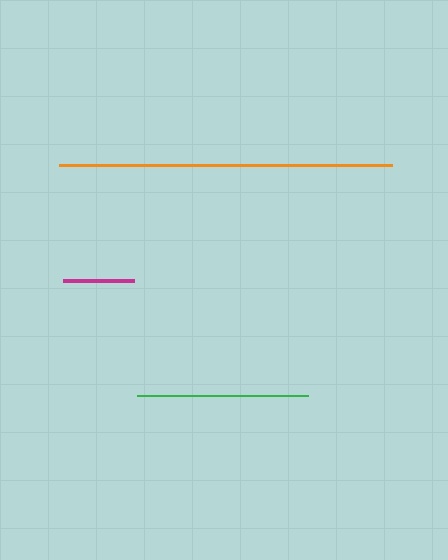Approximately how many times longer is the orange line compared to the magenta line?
The orange line is approximately 4.7 times the length of the magenta line.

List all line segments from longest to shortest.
From longest to shortest: orange, green, magenta.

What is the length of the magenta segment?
The magenta segment is approximately 71 pixels long.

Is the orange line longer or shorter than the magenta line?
The orange line is longer than the magenta line.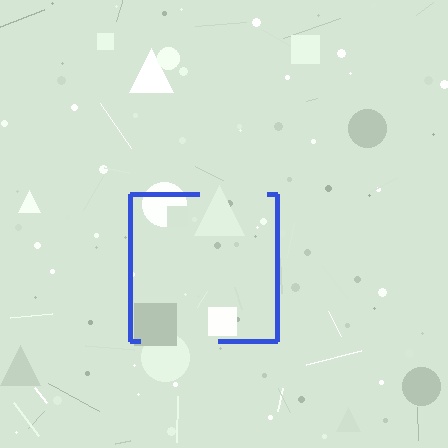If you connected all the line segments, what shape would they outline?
They would outline a square.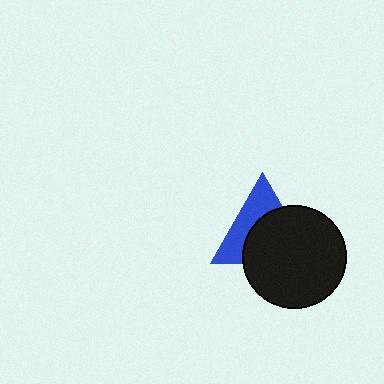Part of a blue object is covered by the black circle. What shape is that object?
It is a triangle.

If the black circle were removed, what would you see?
You would see the complete blue triangle.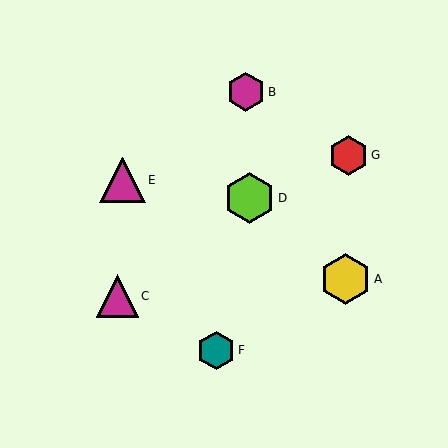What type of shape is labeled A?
Shape A is a yellow hexagon.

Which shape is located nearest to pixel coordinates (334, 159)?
The red hexagon (labeled G) at (348, 155) is nearest to that location.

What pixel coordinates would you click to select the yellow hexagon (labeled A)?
Click at (346, 279) to select the yellow hexagon A.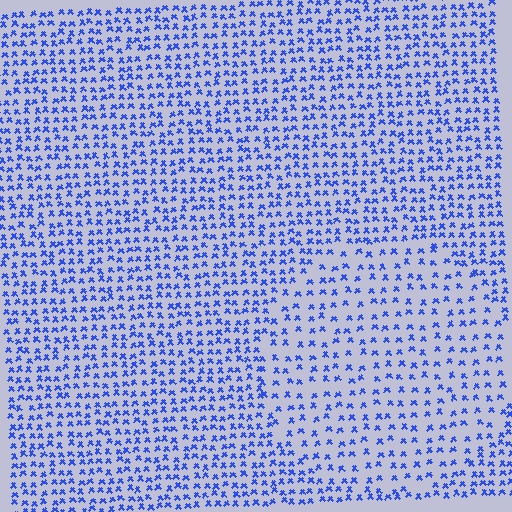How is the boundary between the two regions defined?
The boundary is defined by a change in element density (approximately 1.7x ratio). All elements are the same color, size, and shape.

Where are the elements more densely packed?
The elements are more densely packed outside the circle boundary.